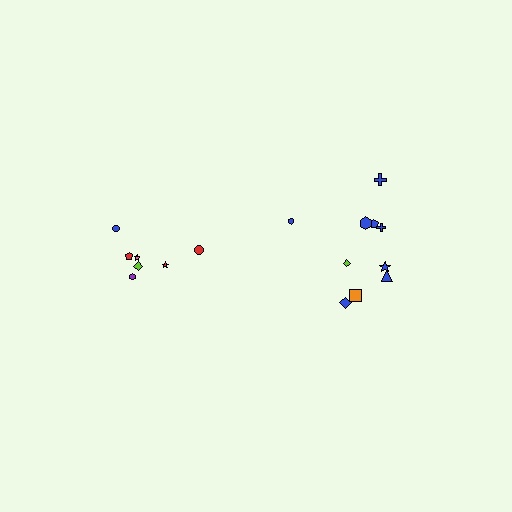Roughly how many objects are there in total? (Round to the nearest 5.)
Roughly 15 objects in total.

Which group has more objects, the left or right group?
The right group.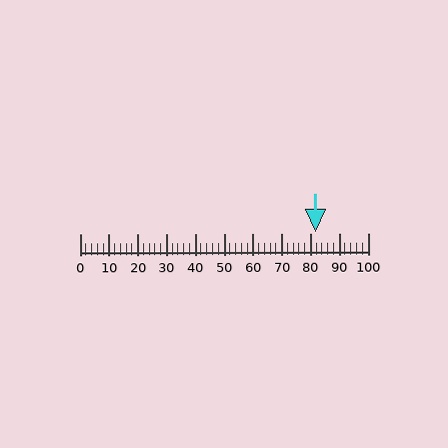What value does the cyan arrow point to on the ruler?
The cyan arrow points to approximately 82.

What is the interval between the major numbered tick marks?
The major tick marks are spaced 10 units apart.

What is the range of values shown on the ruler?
The ruler shows values from 0 to 100.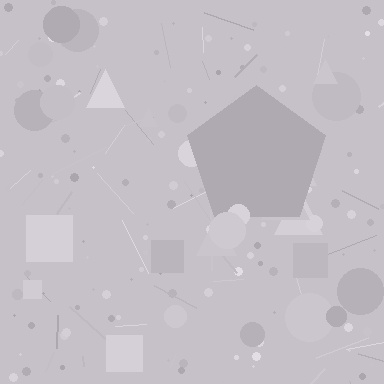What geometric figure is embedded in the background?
A pentagon is embedded in the background.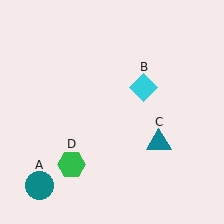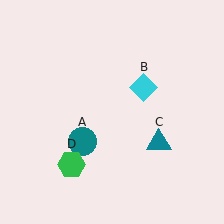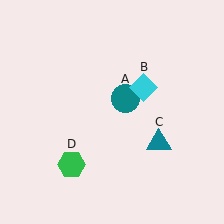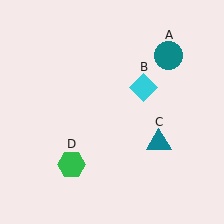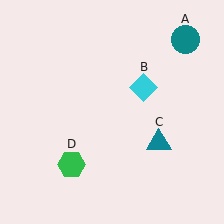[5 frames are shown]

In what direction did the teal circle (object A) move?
The teal circle (object A) moved up and to the right.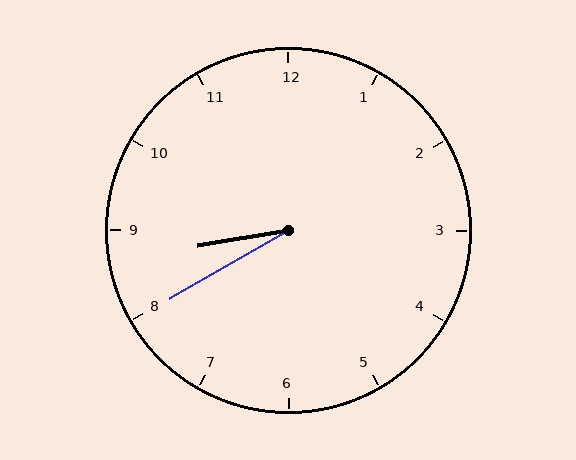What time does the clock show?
8:40.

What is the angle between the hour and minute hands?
Approximately 20 degrees.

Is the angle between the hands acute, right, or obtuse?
It is acute.